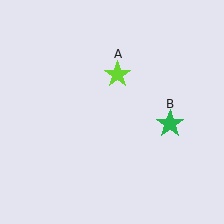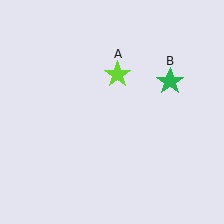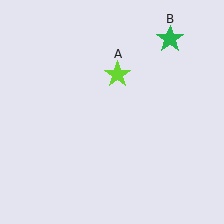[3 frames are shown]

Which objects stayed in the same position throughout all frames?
Lime star (object A) remained stationary.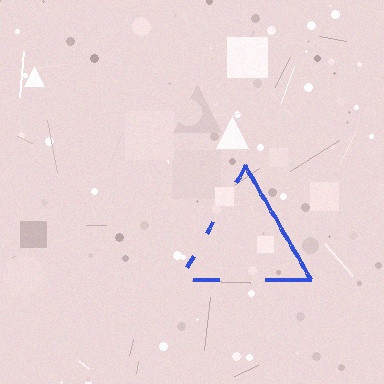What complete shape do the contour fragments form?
The contour fragments form a triangle.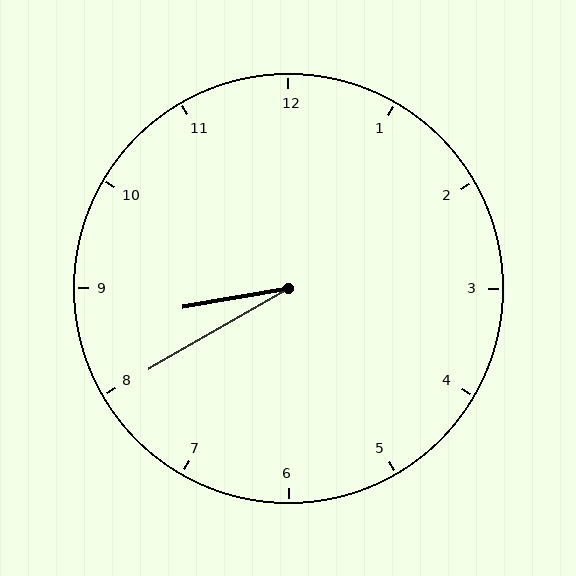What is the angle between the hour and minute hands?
Approximately 20 degrees.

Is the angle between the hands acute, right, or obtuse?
It is acute.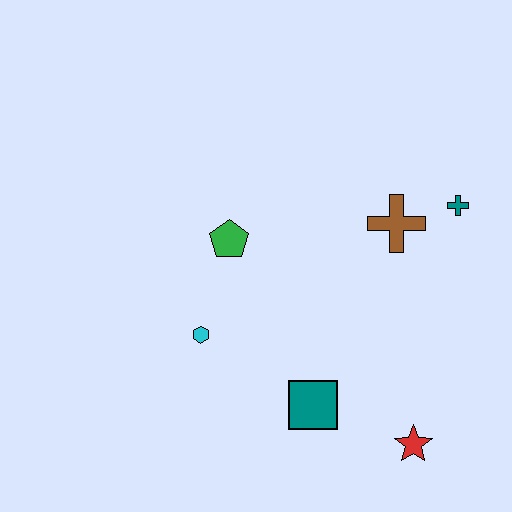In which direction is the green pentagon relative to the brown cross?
The green pentagon is to the left of the brown cross.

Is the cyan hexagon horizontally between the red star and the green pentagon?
No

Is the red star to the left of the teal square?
No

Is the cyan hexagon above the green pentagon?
No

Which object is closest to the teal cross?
The brown cross is closest to the teal cross.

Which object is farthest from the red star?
The green pentagon is farthest from the red star.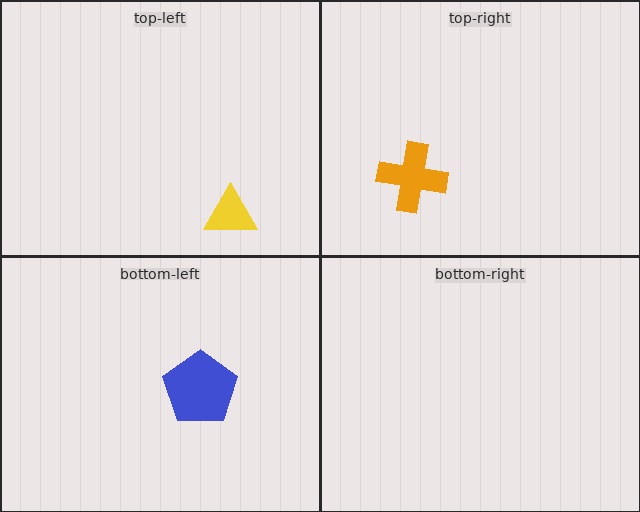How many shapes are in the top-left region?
1.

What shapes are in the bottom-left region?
The blue pentagon.